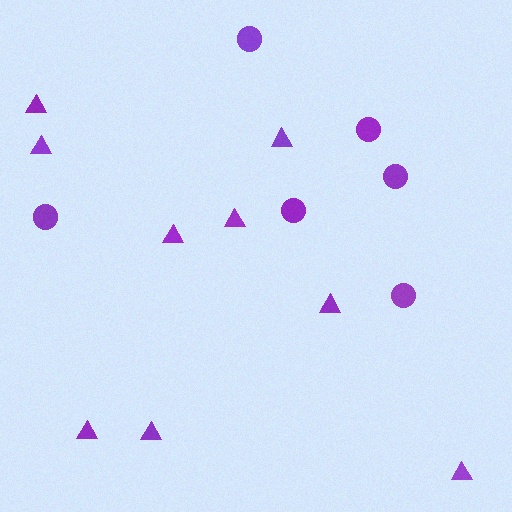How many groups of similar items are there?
There are 2 groups: one group of circles (6) and one group of triangles (9).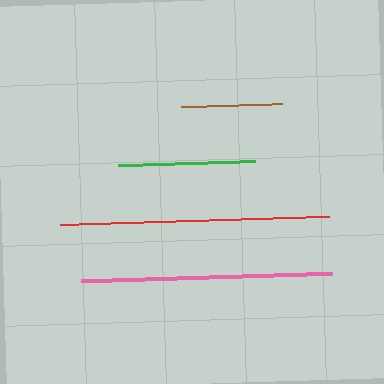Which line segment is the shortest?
The brown line is the shortest at approximately 100 pixels.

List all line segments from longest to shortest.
From longest to shortest: red, pink, green, brown.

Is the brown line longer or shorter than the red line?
The red line is longer than the brown line.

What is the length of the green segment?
The green segment is approximately 137 pixels long.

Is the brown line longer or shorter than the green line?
The green line is longer than the brown line.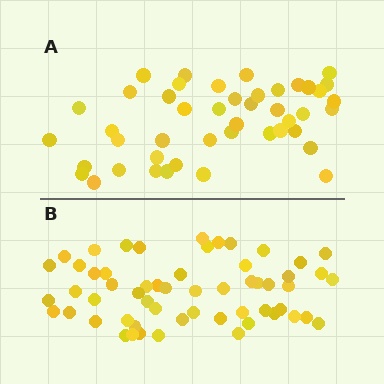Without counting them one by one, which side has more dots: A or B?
Region B (the bottom region) has more dots.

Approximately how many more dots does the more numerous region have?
Region B has roughly 12 or so more dots than region A.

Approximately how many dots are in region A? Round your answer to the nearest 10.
About 40 dots. (The exact count is 45, which rounds to 40.)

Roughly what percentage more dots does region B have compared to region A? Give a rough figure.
About 25% more.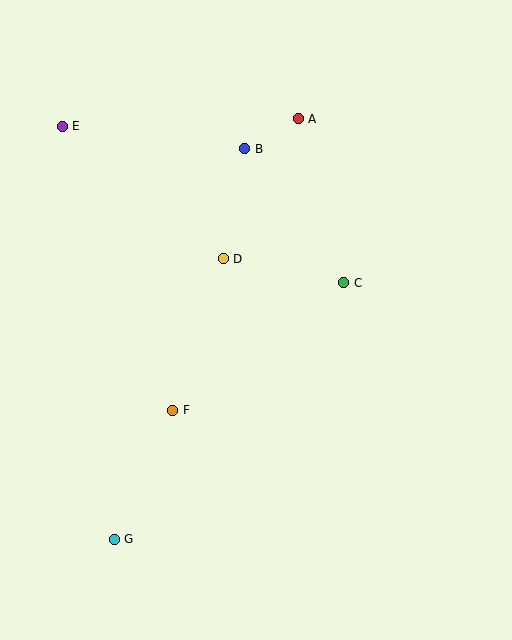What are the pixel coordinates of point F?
Point F is at (173, 410).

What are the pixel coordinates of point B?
Point B is at (245, 149).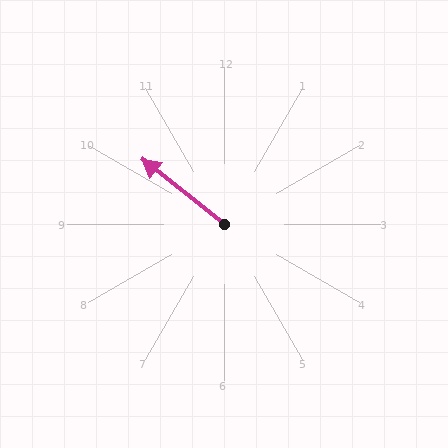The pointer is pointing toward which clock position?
Roughly 10 o'clock.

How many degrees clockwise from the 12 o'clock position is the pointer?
Approximately 308 degrees.